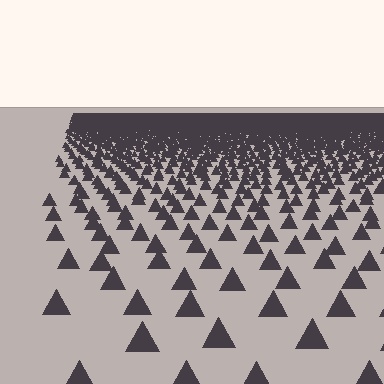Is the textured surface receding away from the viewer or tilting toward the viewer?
The surface is receding away from the viewer. Texture elements get smaller and denser toward the top.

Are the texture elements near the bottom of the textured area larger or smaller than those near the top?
Larger. Near the bottom, elements are closer to the viewer and appear at a bigger on-screen size.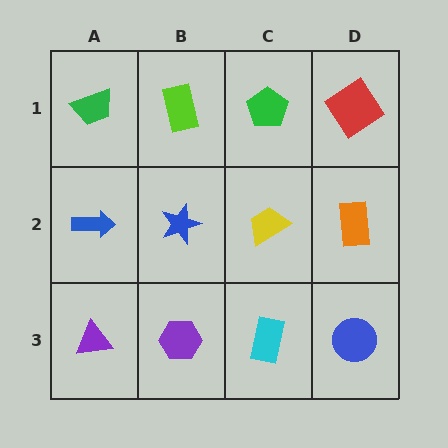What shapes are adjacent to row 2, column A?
A green trapezoid (row 1, column A), a purple triangle (row 3, column A), a blue star (row 2, column B).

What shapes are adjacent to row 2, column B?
A lime rectangle (row 1, column B), a purple hexagon (row 3, column B), a blue arrow (row 2, column A), a yellow trapezoid (row 2, column C).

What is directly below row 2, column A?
A purple triangle.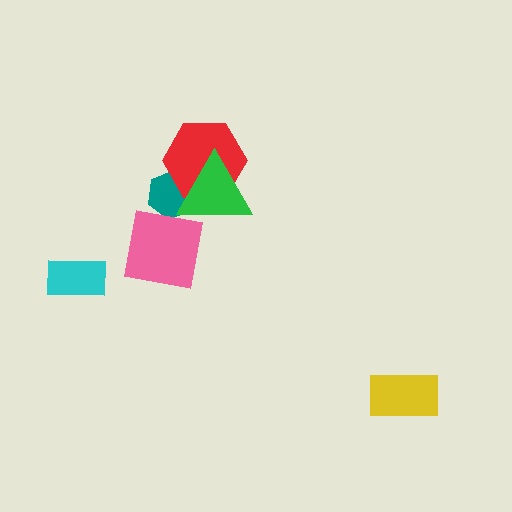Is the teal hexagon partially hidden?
Yes, it is partially covered by another shape.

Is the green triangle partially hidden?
Yes, it is partially covered by another shape.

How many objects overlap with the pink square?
2 objects overlap with the pink square.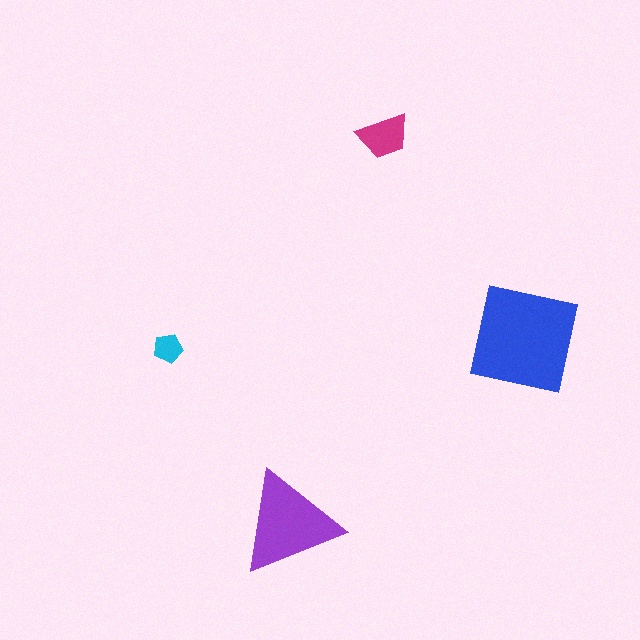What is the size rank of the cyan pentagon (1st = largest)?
4th.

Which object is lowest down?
The purple triangle is bottommost.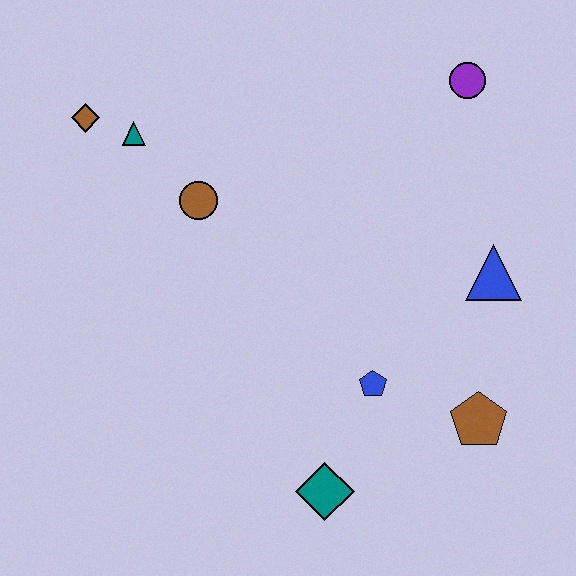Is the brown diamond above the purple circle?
No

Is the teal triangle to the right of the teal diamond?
No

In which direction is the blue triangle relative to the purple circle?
The blue triangle is below the purple circle.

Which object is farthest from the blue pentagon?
The brown diamond is farthest from the blue pentagon.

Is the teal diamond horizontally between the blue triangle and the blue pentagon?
No